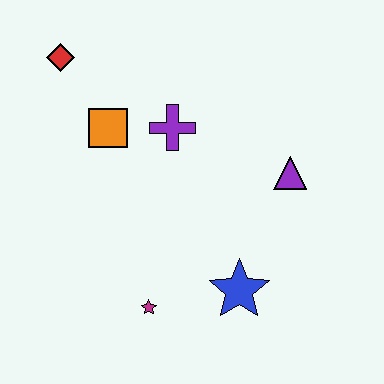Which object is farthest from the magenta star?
The red diamond is farthest from the magenta star.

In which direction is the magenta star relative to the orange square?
The magenta star is below the orange square.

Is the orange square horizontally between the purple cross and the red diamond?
Yes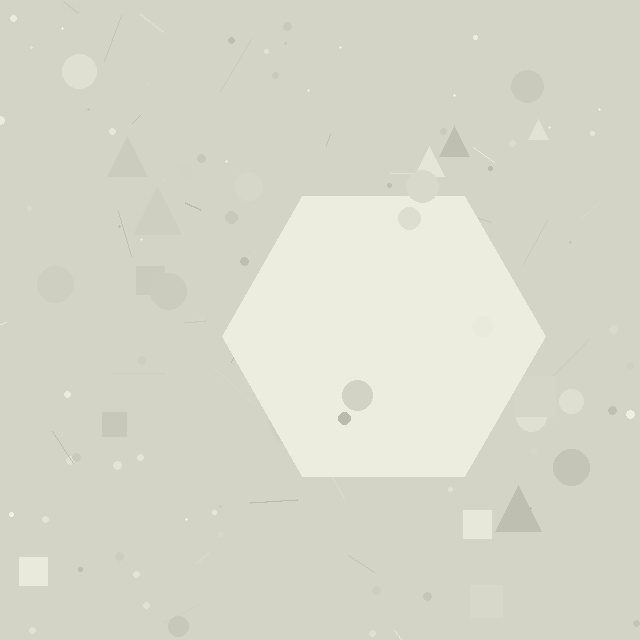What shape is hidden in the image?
A hexagon is hidden in the image.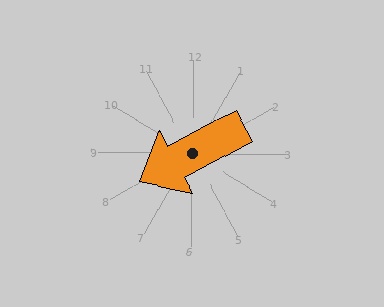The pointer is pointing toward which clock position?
Roughly 8 o'clock.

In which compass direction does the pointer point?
Southwest.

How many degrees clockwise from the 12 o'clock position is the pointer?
Approximately 241 degrees.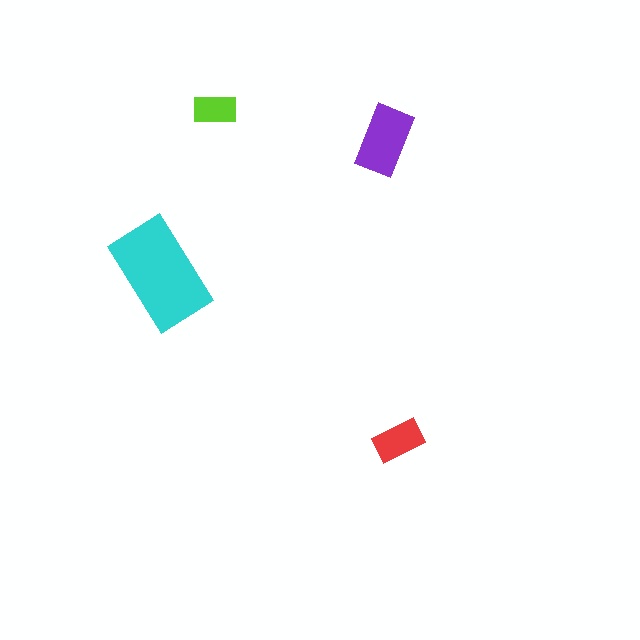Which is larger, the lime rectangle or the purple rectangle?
The purple one.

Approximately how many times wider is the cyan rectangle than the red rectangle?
About 2 times wider.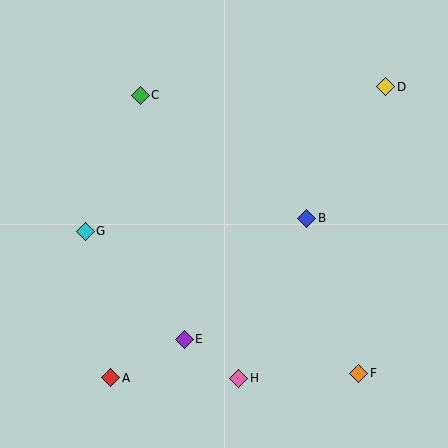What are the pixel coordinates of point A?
Point A is at (111, 378).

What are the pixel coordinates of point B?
Point B is at (307, 218).